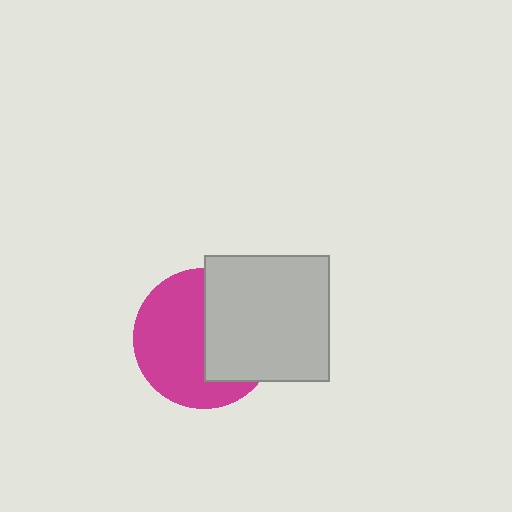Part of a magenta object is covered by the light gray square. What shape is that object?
It is a circle.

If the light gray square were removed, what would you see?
You would see the complete magenta circle.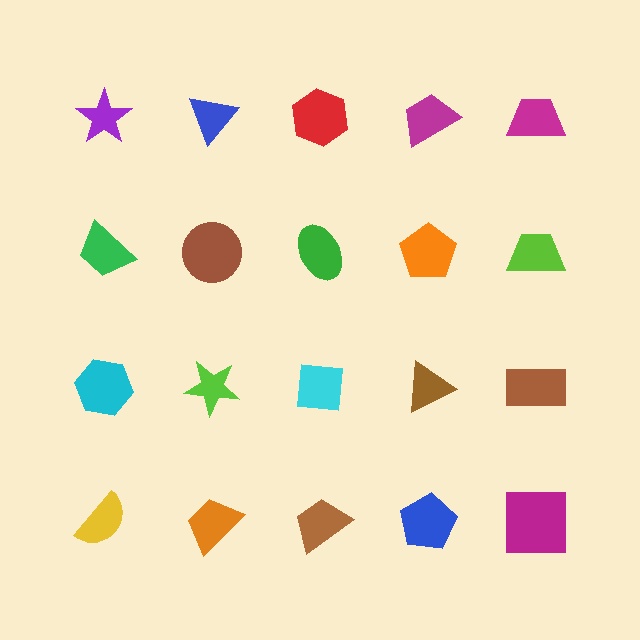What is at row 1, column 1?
A purple star.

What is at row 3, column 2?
A lime star.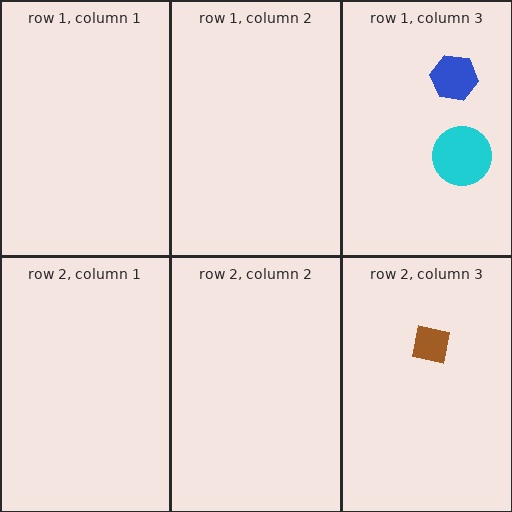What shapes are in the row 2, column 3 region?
The brown square.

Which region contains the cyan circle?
The row 1, column 3 region.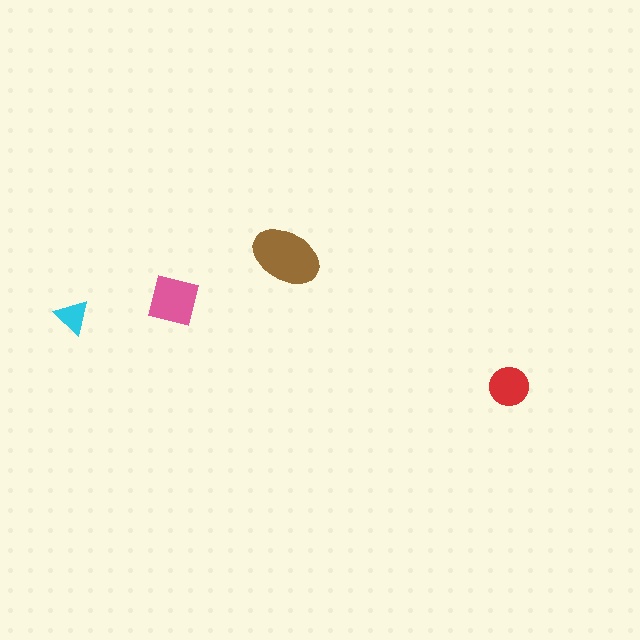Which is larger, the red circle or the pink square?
The pink square.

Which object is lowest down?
The red circle is bottommost.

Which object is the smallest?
The cyan triangle.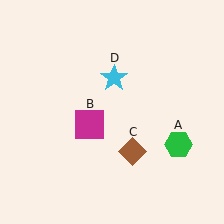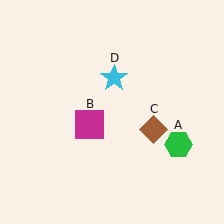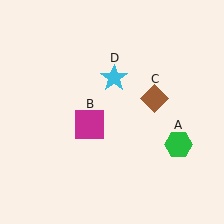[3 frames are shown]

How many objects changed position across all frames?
1 object changed position: brown diamond (object C).